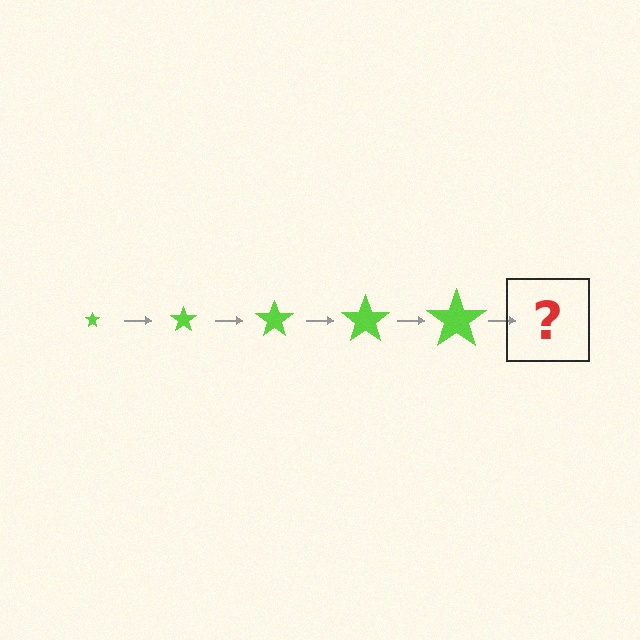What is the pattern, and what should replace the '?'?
The pattern is that the star gets progressively larger each step. The '?' should be a lime star, larger than the previous one.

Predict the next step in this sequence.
The next step is a lime star, larger than the previous one.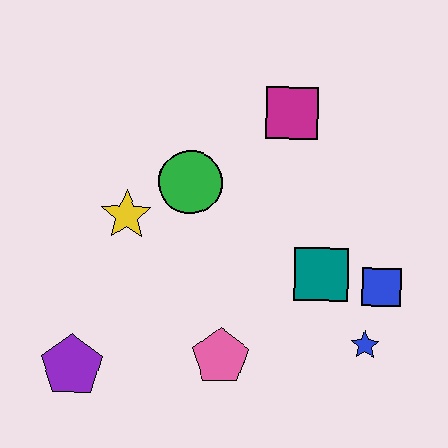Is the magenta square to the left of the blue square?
Yes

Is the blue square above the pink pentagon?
Yes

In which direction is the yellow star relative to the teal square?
The yellow star is to the left of the teal square.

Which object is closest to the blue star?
The blue square is closest to the blue star.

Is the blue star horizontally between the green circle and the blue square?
Yes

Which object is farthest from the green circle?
The blue star is farthest from the green circle.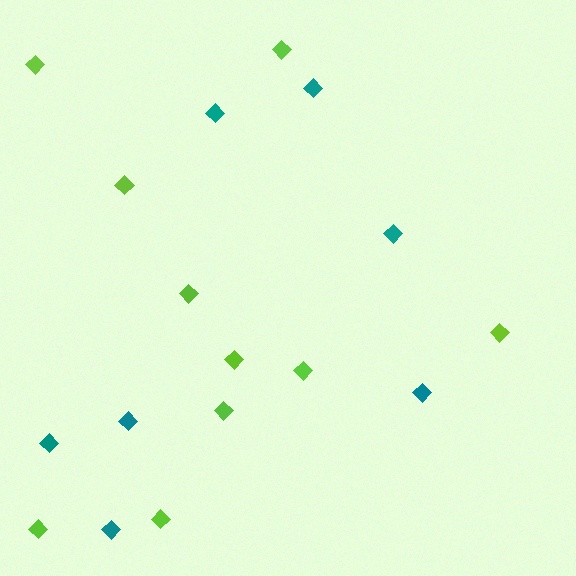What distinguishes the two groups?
There are 2 groups: one group of teal diamonds (7) and one group of lime diamonds (10).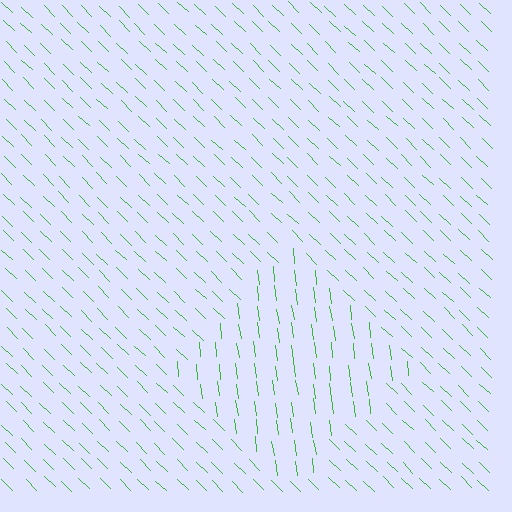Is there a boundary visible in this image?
Yes, there is a texture boundary formed by a change in line orientation.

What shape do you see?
I see a diamond.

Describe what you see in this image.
The image is filled with small green line segments. A diamond region in the image has lines oriented differently from the surrounding lines, creating a visible texture boundary.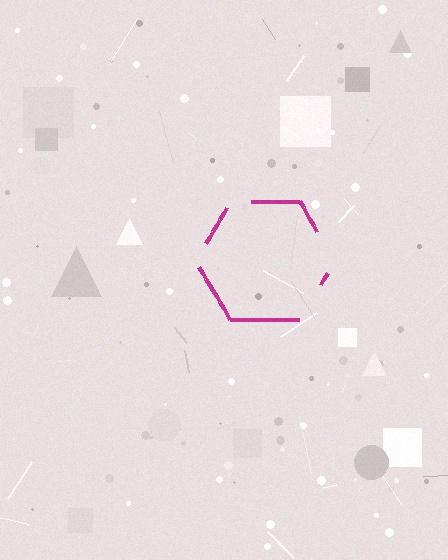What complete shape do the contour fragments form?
The contour fragments form a hexagon.